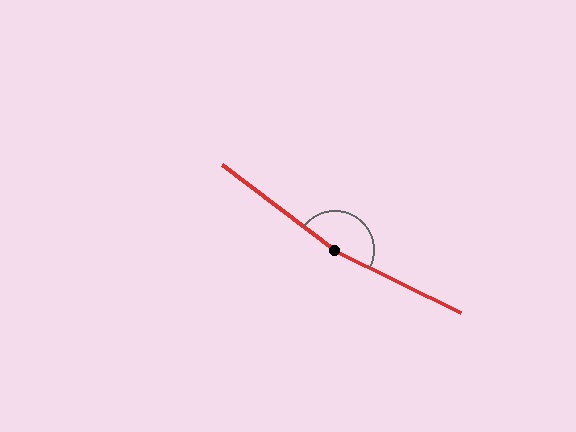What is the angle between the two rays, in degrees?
Approximately 170 degrees.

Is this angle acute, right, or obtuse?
It is obtuse.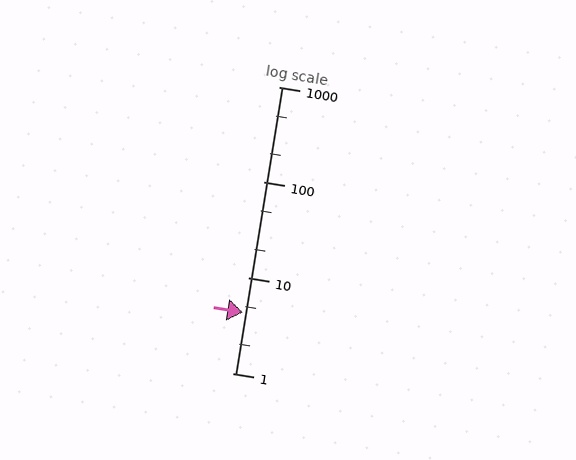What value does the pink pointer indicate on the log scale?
The pointer indicates approximately 4.3.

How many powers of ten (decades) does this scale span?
The scale spans 3 decades, from 1 to 1000.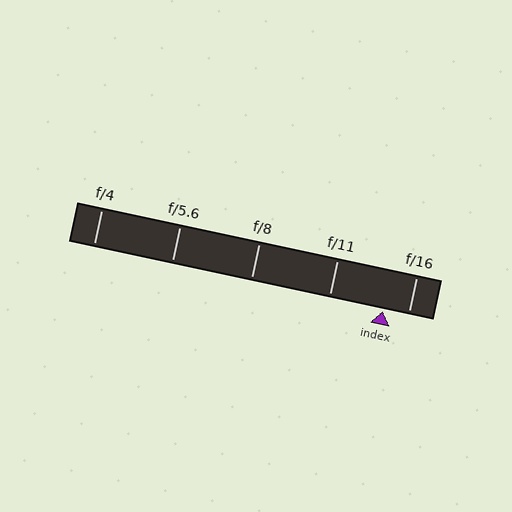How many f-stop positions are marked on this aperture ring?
There are 5 f-stop positions marked.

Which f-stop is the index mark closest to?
The index mark is closest to f/16.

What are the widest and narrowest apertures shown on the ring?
The widest aperture shown is f/4 and the narrowest is f/16.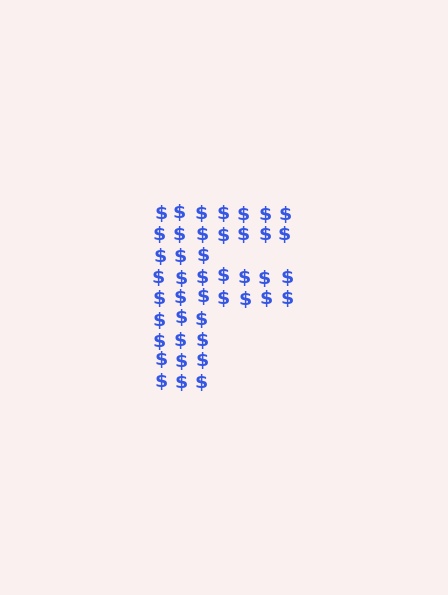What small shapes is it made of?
It is made of small dollar signs.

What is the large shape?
The large shape is the letter F.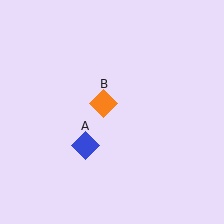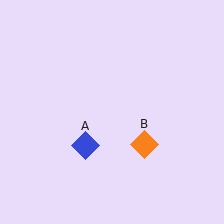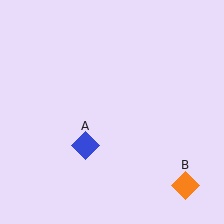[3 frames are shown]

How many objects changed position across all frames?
1 object changed position: orange diamond (object B).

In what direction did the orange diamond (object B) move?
The orange diamond (object B) moved down and to the right.